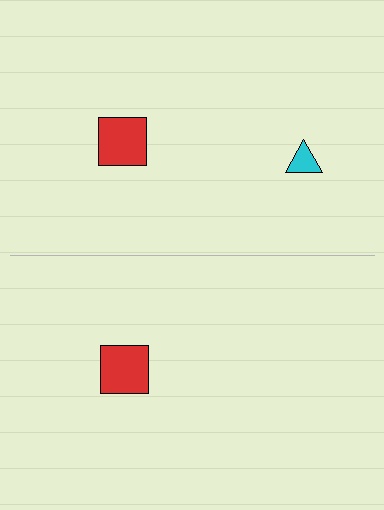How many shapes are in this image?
There are 3 shapes in this image.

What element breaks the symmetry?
A cyan triangle is missing from the bottom side.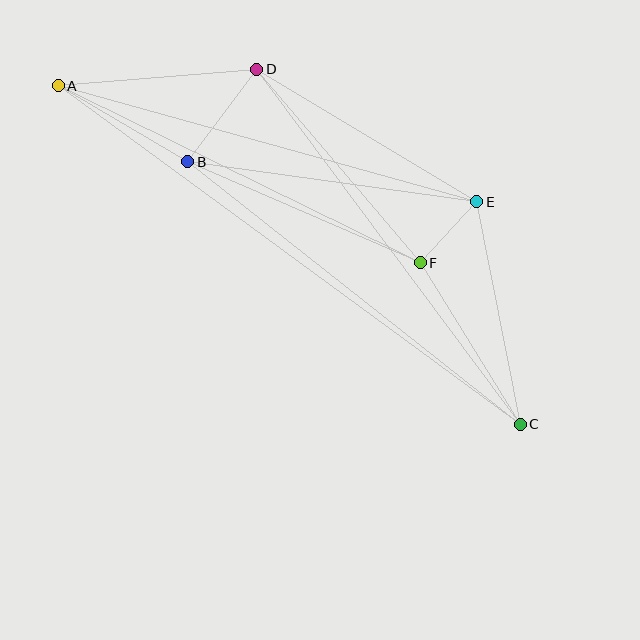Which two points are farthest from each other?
Points A and C are farthest from each other.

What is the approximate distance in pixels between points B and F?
The distance between B and F is approximately 253 pixels.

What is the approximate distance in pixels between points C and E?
The distance between C and E is approximately 226 pixels.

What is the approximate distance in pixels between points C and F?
The distance between C and F is approximately 190 pixels.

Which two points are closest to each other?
Points E and F are closest to each other.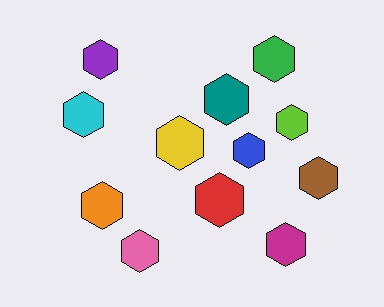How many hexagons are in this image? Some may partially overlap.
There are 12 hexagons.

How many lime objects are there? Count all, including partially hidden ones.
There is 1 lime object.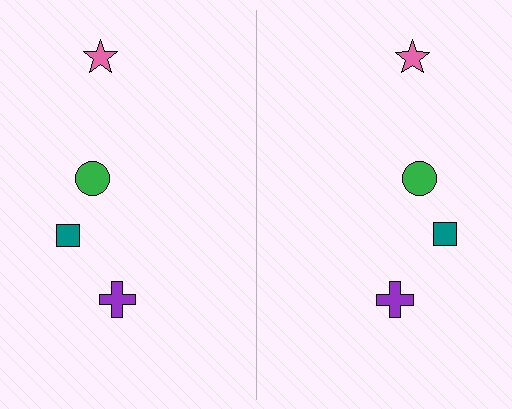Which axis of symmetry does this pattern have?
The pattern has a vertical axis of symmetry running through the center of the image.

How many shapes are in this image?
There are 8 shapes in this image.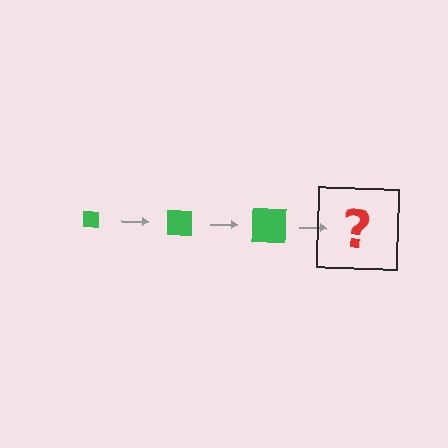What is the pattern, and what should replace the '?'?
The pattern is that the square gets progressively larger each step. The '?' should be a green square, larger than the previous one.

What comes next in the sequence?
The next element should be a green square, larger than the previous one.